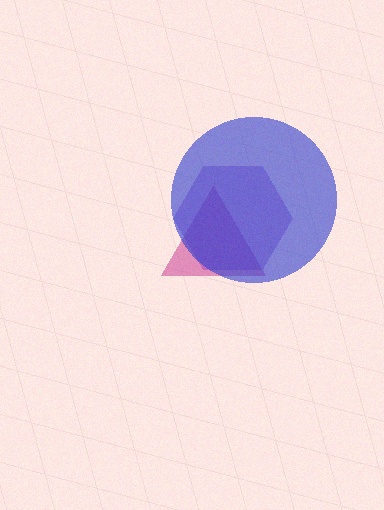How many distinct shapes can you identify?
There are 3 distinct shapes: a magenta triangle, a purple hexagon, a blue circle.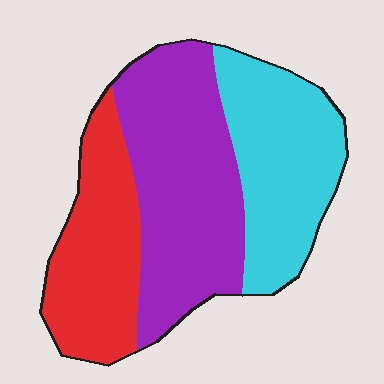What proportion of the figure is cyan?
Cyan covers around 30% of the figure.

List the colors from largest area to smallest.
From largest to smallest: purple, cyan, red.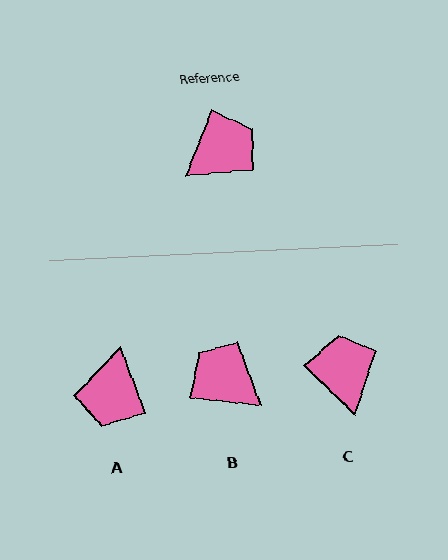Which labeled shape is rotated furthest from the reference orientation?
A, about 138 degrees away.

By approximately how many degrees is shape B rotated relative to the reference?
Approximately 105 degrees counter-clockwise.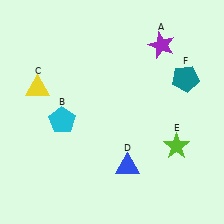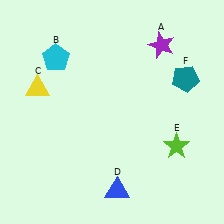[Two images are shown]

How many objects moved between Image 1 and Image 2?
2 objects moved between the two images.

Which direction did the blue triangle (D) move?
The blue triangle (D) moved down.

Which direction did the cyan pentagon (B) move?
The cyan pentagon (B) moved up.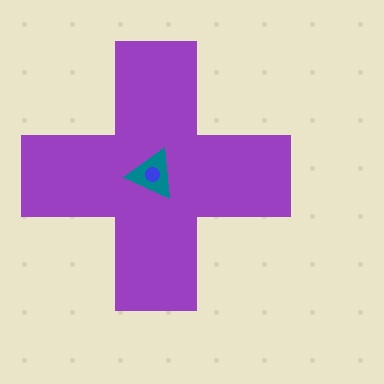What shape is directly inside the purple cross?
The teal triangle.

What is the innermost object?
The blue circle.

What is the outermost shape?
The purple cross.